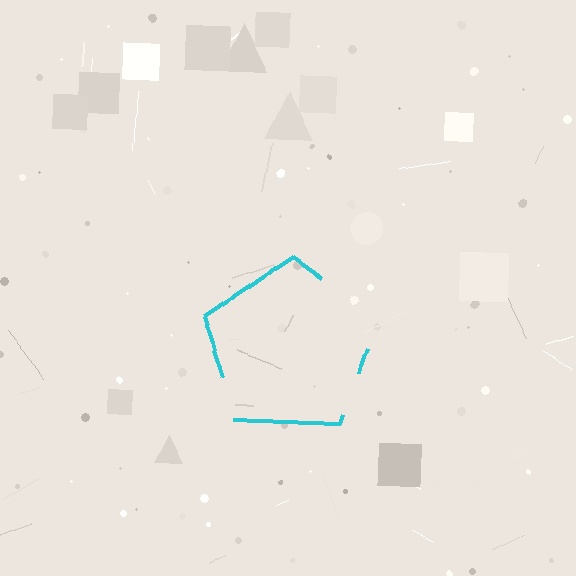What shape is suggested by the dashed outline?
The dashed outline suggests a pentagon.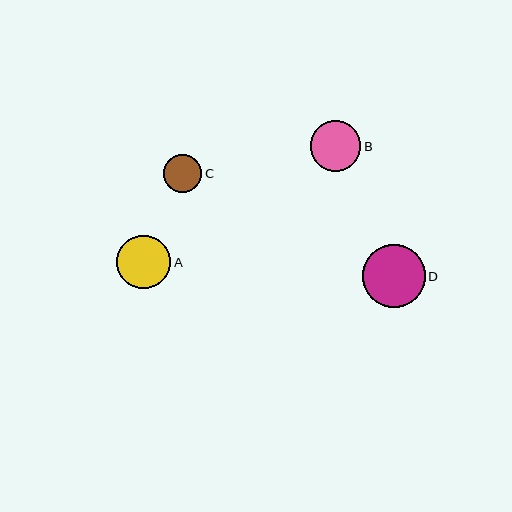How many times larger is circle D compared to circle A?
Circle D is approximately 1.2 times the size of circle A.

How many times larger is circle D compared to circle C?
Circle D is approximately 1.6 times the size of circle C.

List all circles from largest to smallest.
From largest to smallest: D, A, B, C.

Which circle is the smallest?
Circle C is the smallest with a size of approximately 38 pixels.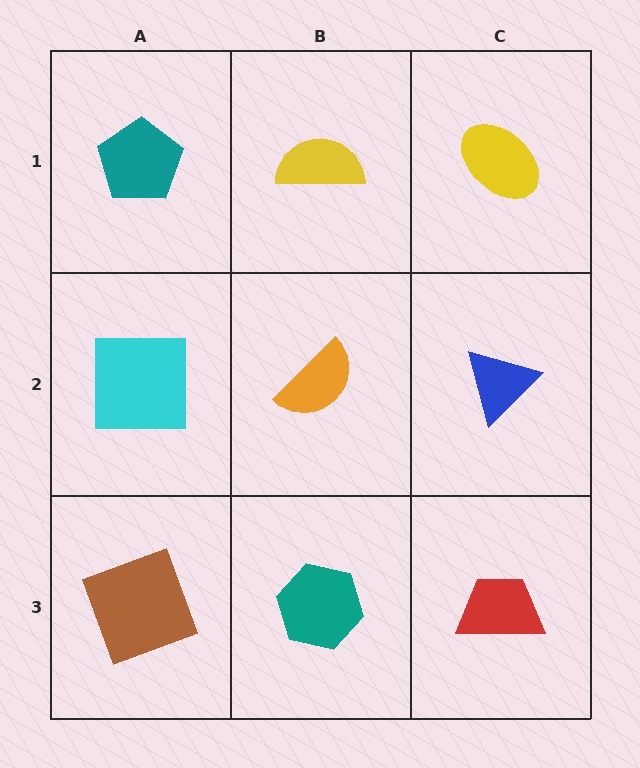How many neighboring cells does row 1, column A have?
2.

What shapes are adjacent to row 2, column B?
A yellow semicircle (row 1, column B), a teal hexagon (row 3, column B), a cyan square (row 2, column A), a blue triangle (row 2, column C).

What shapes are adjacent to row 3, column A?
A cyan square (row 2, column A), a teal hexagon (row 3, column B).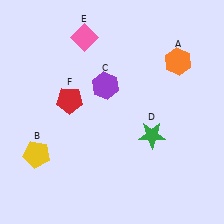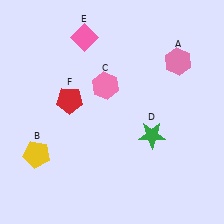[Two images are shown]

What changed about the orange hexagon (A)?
In Image 1, A is orange. In Image 2, it changed to pink.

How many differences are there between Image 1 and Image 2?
There are 2 differences between the two images.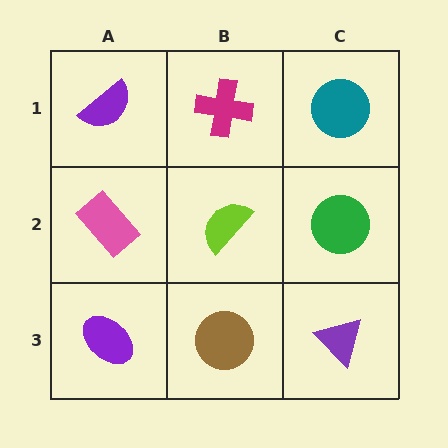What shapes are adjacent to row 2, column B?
A magenta cross (row 1, column B), a brown circle (row 3, column B), a pink rectangle (row 2, column A), a green circle (row 2, column C).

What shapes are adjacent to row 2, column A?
A purple semicircle (row 1, column A), a purple ellipse (row 3, column A), a lime semicircle (row 2, column B).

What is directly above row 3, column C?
A green circle.